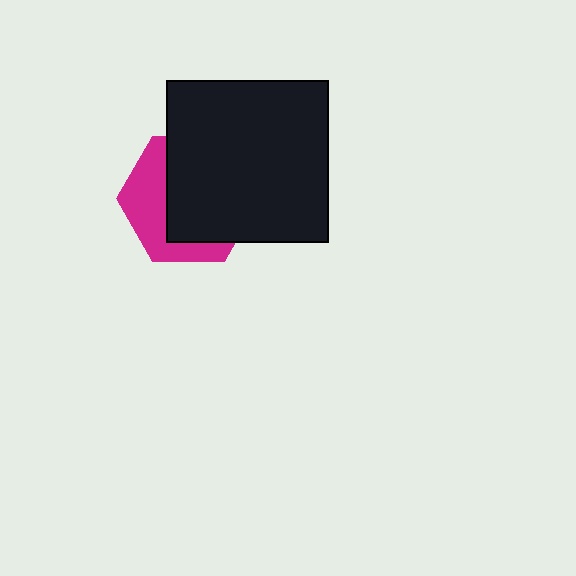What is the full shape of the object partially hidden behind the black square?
The partially hidden object is a magenta hexagon.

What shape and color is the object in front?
The object in front is a black square.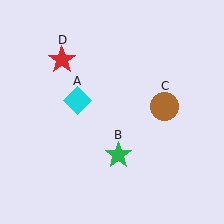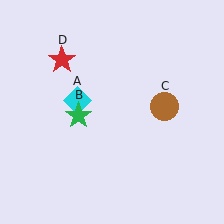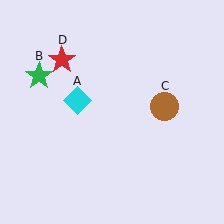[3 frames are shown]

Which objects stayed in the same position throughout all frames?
Cyan diamond (object A) and brown circle (object C) and red star (object D) remained stationary.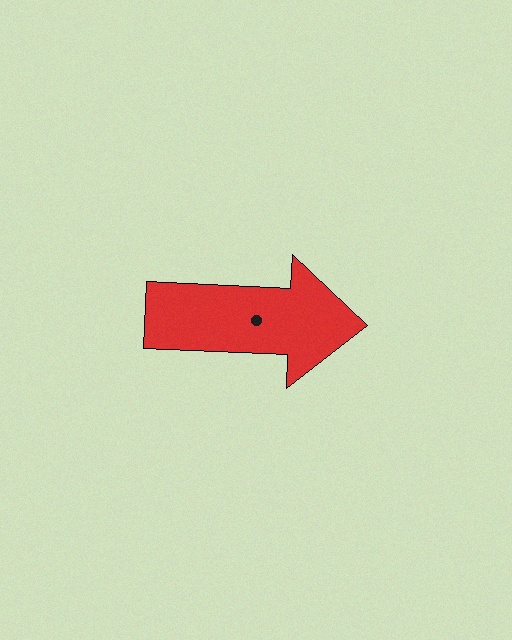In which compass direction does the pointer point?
East.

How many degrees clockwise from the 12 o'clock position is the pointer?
Approximately 93 degrees.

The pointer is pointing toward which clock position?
Roughly 3 o'clock.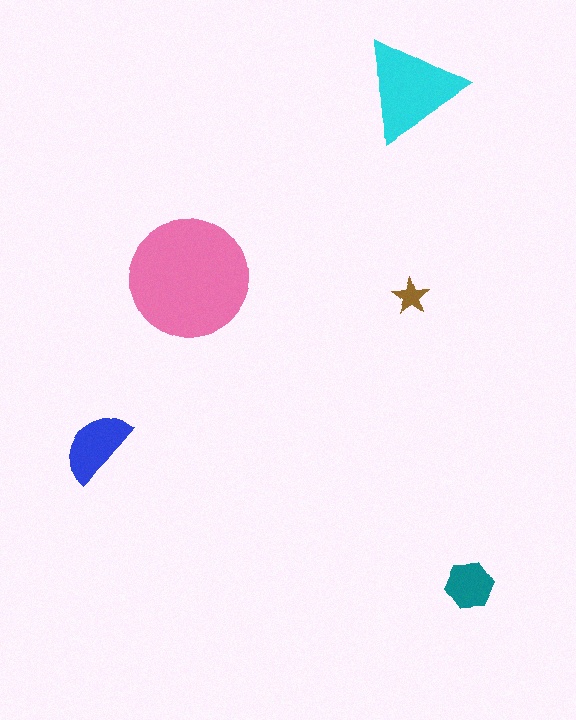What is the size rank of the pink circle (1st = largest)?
1st.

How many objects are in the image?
There are 5 objects in the image.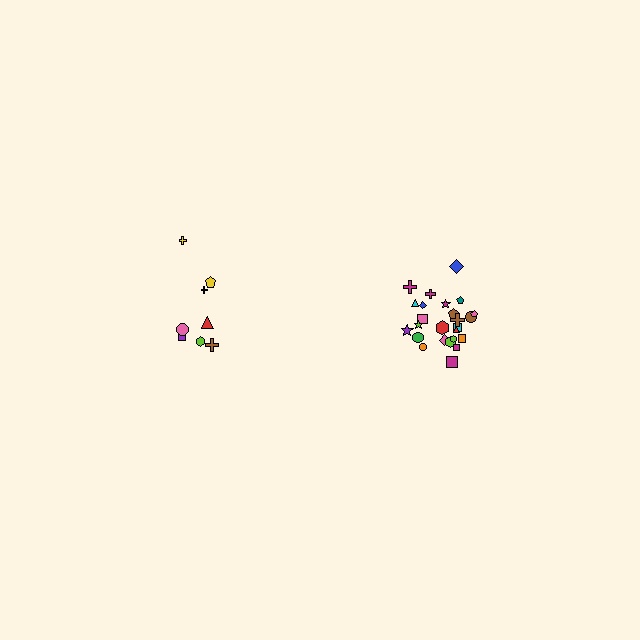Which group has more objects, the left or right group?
The right group.